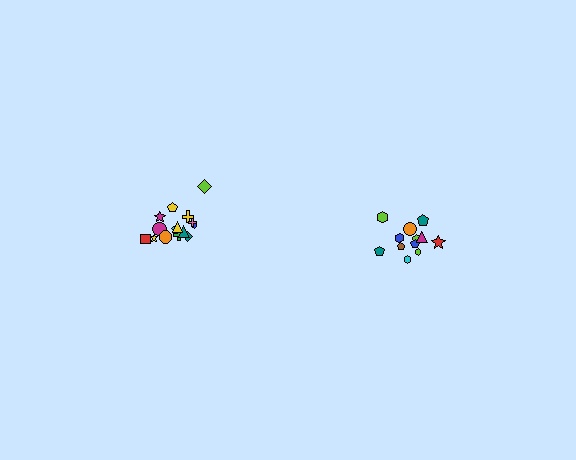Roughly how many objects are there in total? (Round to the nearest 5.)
Roughly 25 objects in total.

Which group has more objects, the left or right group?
The left group.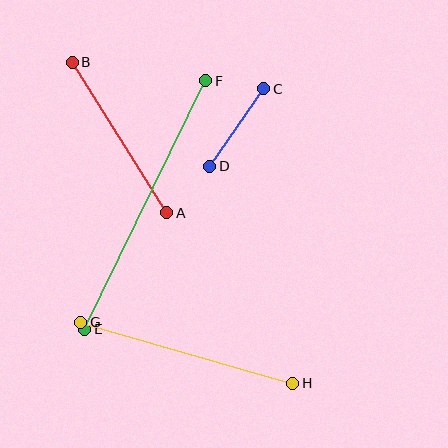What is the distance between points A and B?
The distance is approximately 177 pixels.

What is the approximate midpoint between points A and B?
The midpoint is at approximately (119, 137) pixels.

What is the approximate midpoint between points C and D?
The midpoint is at approximately (237, 127) pixels.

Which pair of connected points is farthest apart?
Points E and F are farthest apart.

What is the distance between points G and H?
The distance is approximately 220 pixels.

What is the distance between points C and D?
The distance is approximately 95 pixels.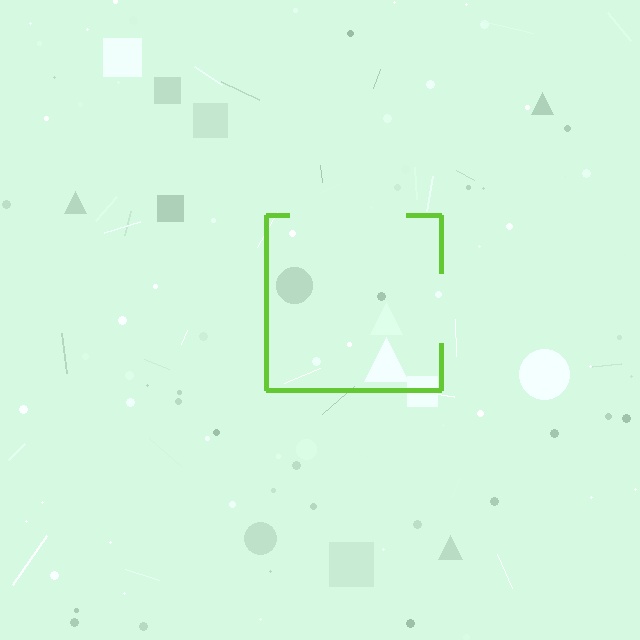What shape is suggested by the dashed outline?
The dashed outline suggests a square.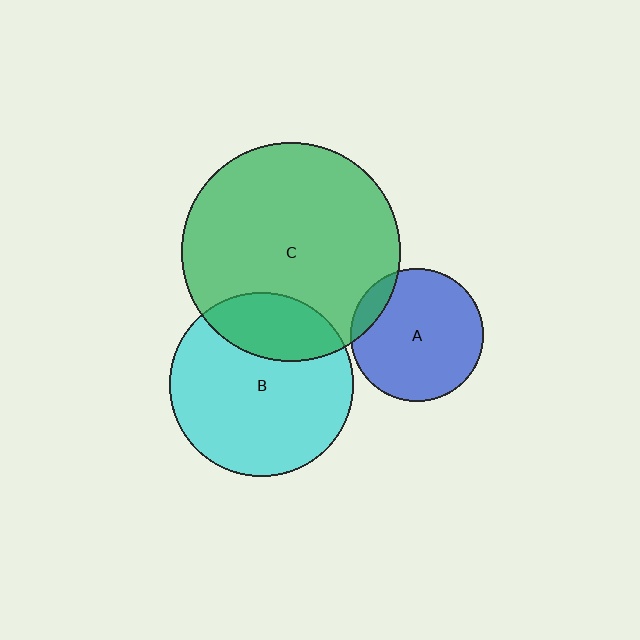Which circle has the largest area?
Circle C (green).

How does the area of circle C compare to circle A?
Approximately 2.7 times.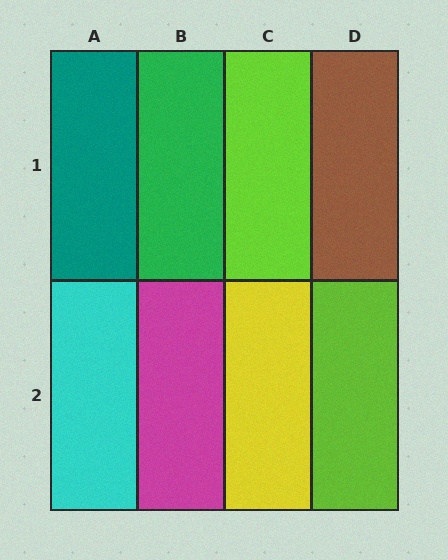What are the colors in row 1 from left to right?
Teal, green, lime, brown.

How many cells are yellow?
1 cell is yellow.